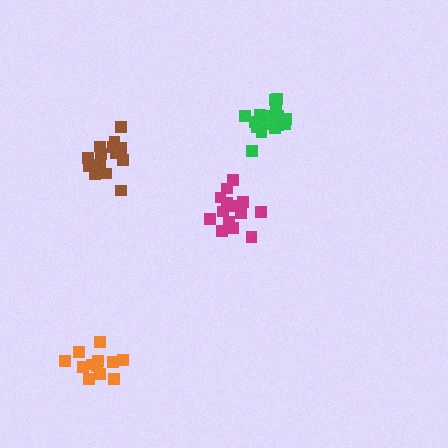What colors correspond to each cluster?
The clusters are colored: orange, magenta, green, brown.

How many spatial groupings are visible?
There are 4 spatial groupings.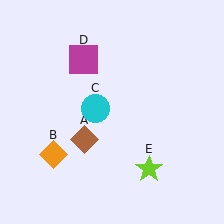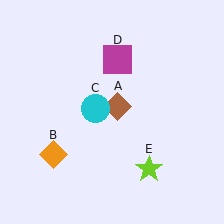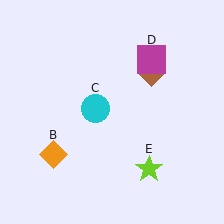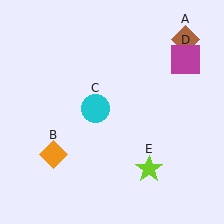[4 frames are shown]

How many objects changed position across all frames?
2 objects changed position: brown diamond (object A), magenta square (object D).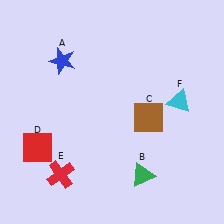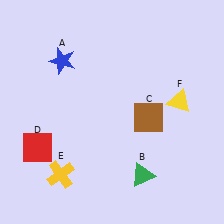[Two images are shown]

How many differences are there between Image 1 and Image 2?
There are 2 differences between the two images.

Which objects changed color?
E changed from red to yellow. F changed from cyan to yellow.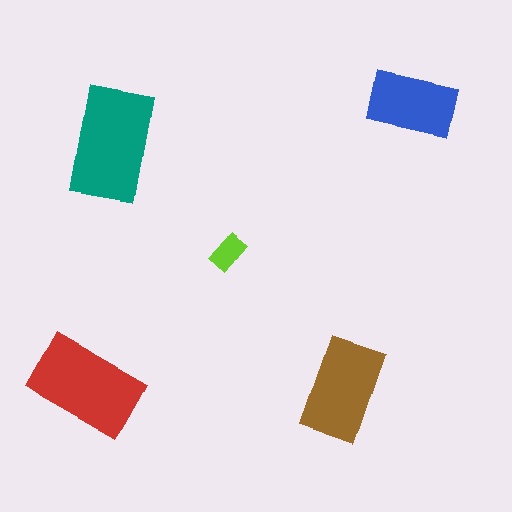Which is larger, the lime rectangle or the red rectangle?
The red one.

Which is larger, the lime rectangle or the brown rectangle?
The brown one.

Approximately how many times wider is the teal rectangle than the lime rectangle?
About 3 times wider.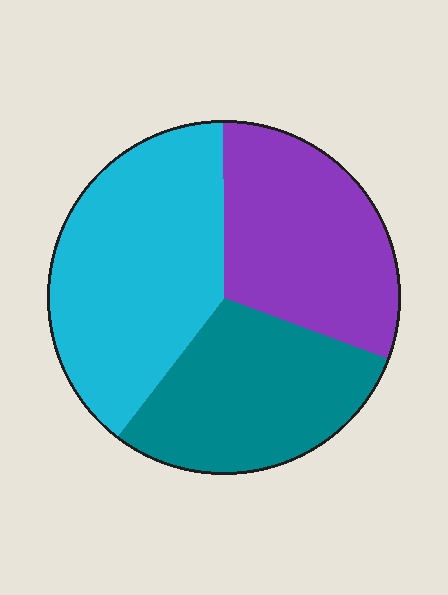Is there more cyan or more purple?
Cyan.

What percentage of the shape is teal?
Teal takes up about one third (1/3) of the shape.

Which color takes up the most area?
Cyan, at roughly 40%.